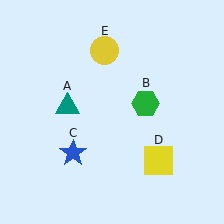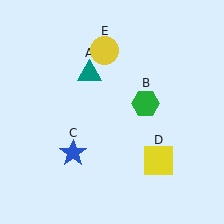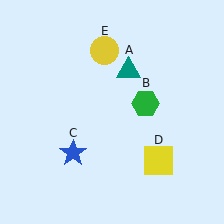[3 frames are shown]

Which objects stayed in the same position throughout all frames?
Green hexagon (object B) and blue star (object C) and yellow square (object D) and yellow circle (object E) remained stationary.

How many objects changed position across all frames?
1 object changed position: teal triangle (object A).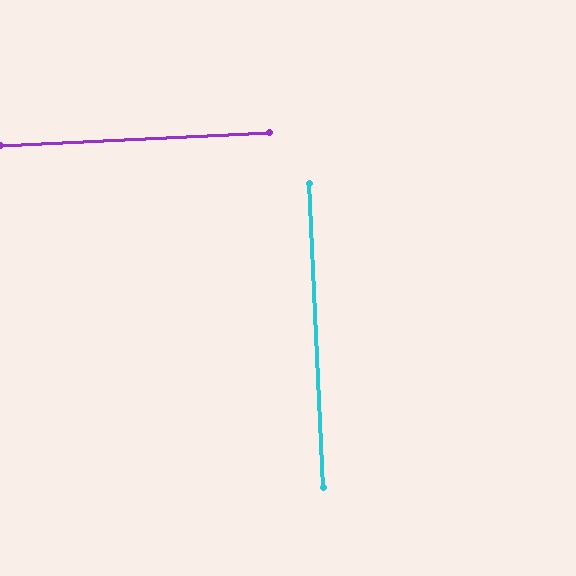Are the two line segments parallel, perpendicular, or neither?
Perpendicular — they meet at approximately 90°.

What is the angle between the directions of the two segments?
Approximately 90 degrees.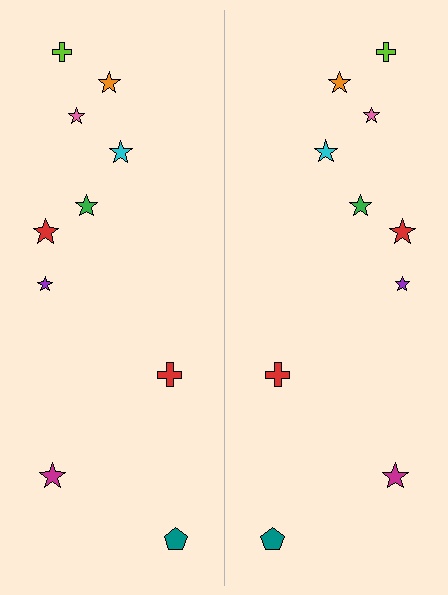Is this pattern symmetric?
Yes, this pattern has bilateral (reflection) symmetry.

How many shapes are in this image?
There are 20 shapes in this image.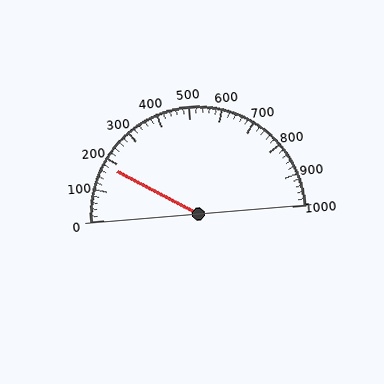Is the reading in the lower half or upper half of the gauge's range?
The reading is in the lower half of the range (0 to 1000).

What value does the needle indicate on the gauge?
The needle indicates approximately 180.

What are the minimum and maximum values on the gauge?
The gauge ranges from 0 to 1000.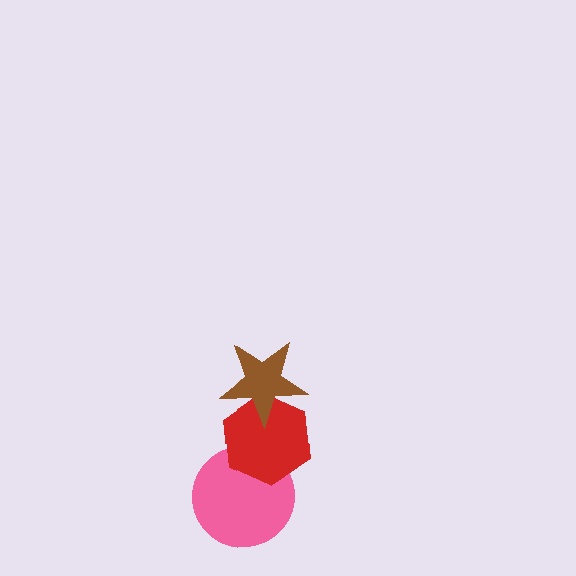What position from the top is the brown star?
The brown star is 1st from the top.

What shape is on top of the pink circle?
The red hexagon is on top of the pink circle.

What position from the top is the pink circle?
The pink circle is 3rd from the top.